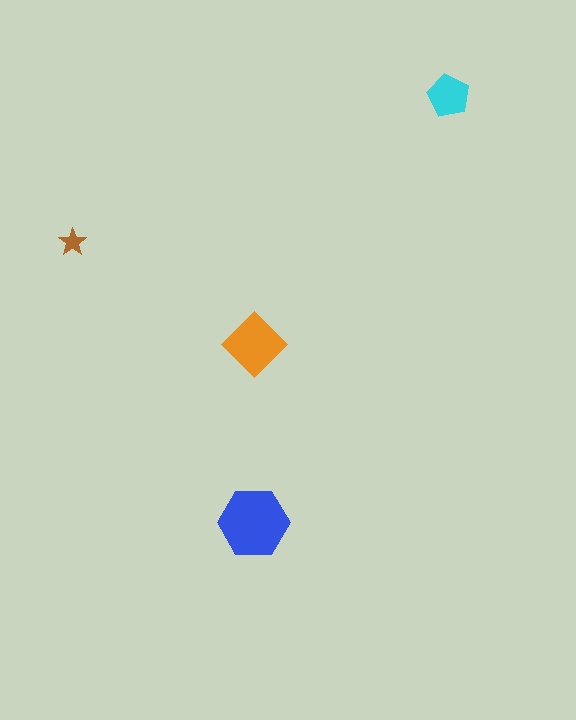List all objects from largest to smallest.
The blue hexagon, the orange diamond, the cyan pentagon, the brown star.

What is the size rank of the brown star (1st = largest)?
4th.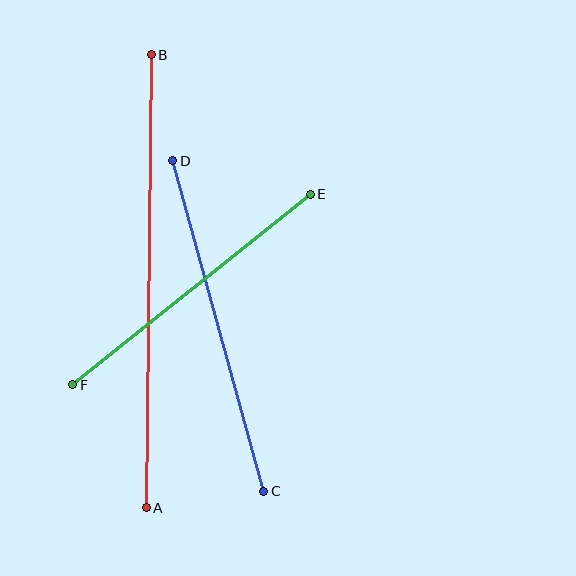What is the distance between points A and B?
The distance is approximately 453 pixels.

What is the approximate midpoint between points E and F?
The midpoint is at approximately (191, 289) pixels.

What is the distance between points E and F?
The distance is approximately 304 pixels.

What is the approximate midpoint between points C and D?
The midpoint is at approximately (218, 326) pixels.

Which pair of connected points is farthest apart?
Points A and B are farthest apart.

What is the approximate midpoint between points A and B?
The midpoint is at approximately (149, 281) pixels.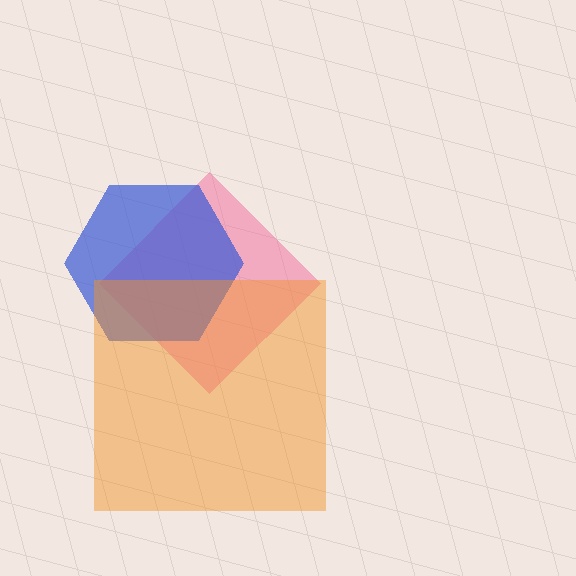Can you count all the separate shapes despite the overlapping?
Yes, there are 3 separate shapes.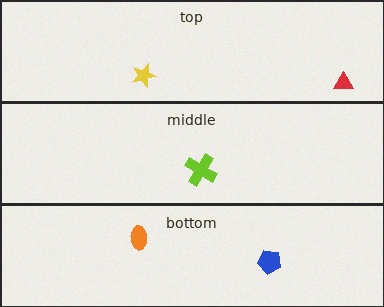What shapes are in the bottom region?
The blue pentagon, the orange ellipse.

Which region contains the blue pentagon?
The bottom region.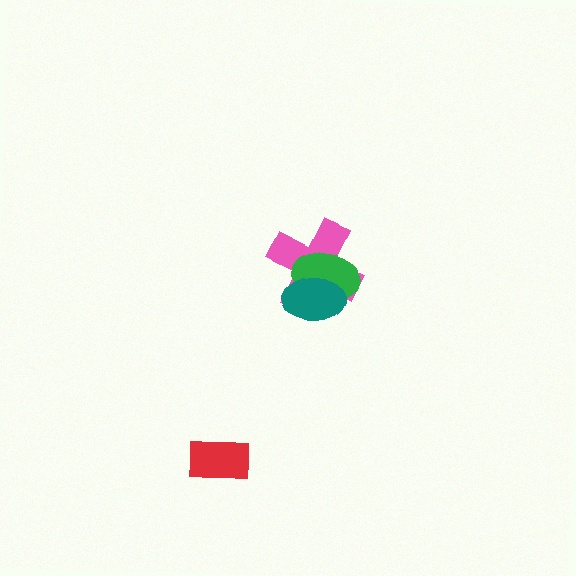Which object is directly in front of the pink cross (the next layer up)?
The green ellipse is directly in front of the pink cross.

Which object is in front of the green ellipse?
The teal ellipse is in front of the green ellipse.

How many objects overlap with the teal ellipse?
2 objects overlap with the teal ellipse.